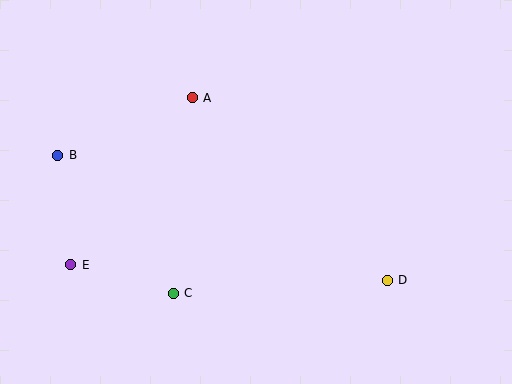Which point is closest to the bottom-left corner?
Point E is closest to the bottom-left corner.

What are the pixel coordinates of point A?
Point A is at (192, 98).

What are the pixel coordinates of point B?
Point B is at (58, 155).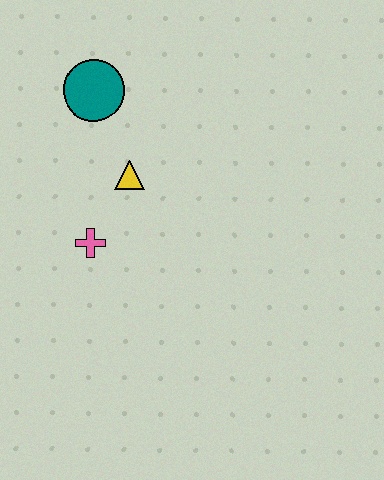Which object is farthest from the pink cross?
The teal circle is farthest from the pink cross.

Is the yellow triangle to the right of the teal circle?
Yes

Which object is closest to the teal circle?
The yellow triangle is closest to the teal circle.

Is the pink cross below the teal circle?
Yes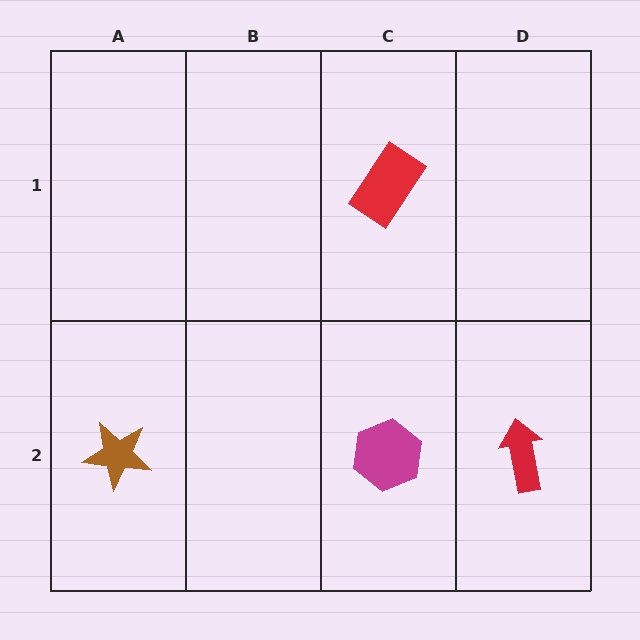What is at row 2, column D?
A red arrow.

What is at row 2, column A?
A brown star.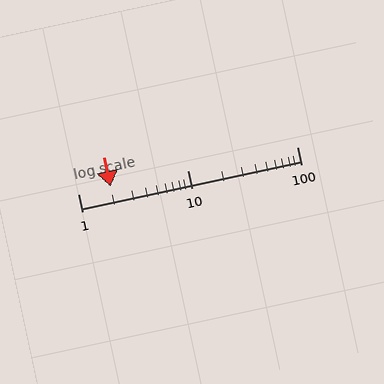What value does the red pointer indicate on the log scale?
The pointer indicates approximately 2.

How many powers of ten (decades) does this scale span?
The scale spans 2 decades, from 1 to 100.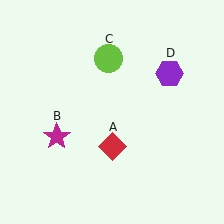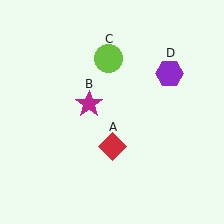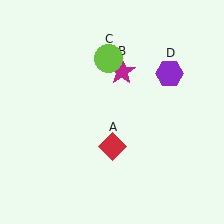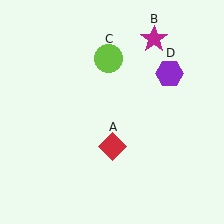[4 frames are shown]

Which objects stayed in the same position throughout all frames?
Red diamond (object A) and lime circle (object C) and purple hexagon (object D) remained stationary.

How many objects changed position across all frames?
1 object changed position: magenta star (object B).